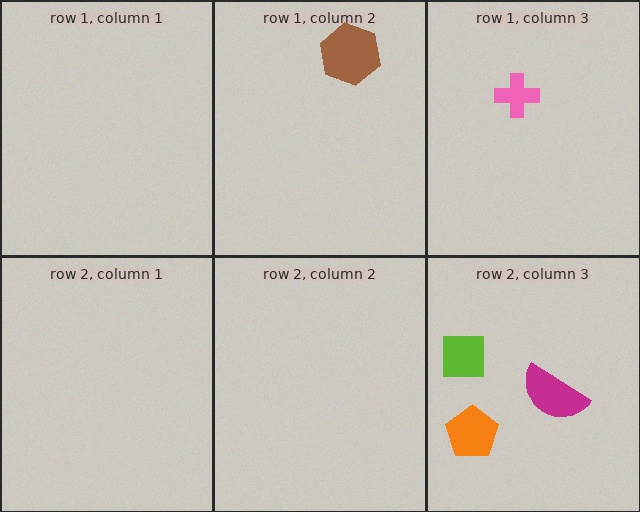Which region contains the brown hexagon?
The row 1, column 2 region.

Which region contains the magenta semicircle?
The row 2, column 3 region.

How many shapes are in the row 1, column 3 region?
1.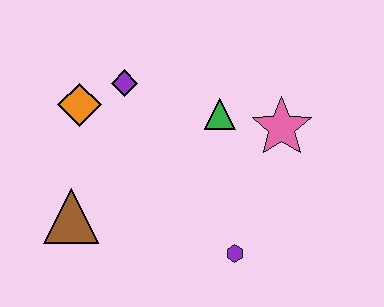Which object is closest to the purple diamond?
The orange diamond is closest to the purple diamond.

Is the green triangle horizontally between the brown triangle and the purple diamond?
No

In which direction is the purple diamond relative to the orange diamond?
The purple diamond is to the right of the orange diamond.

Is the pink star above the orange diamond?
No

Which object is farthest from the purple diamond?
The purple hexagon is farthest from the purple diamond.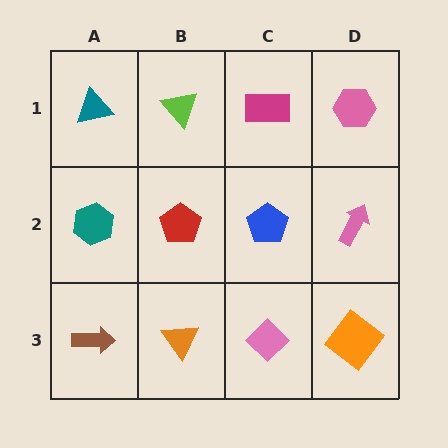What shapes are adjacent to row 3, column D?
A pink arrow (row 2, column D), a pink diamond (row 3, column C).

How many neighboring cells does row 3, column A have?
2.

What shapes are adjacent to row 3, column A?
A teal hexagon (row 2, column A), an orange triangle (row 3, column B).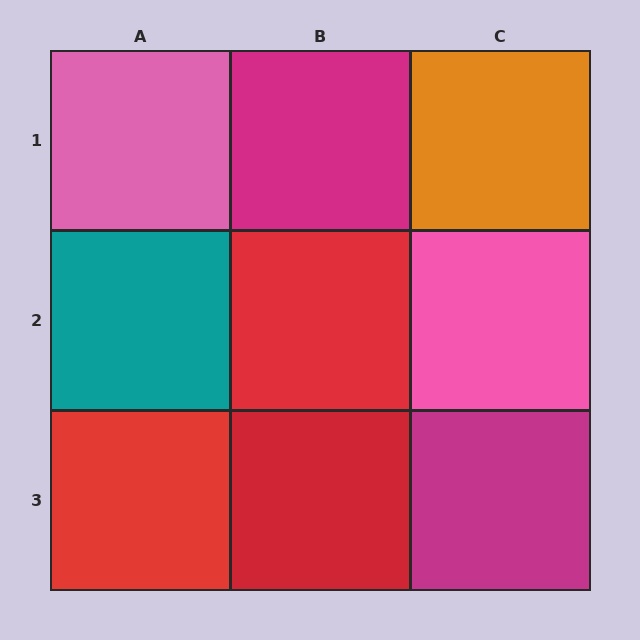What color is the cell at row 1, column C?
Orange.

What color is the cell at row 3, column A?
Red.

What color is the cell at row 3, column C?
Magenta.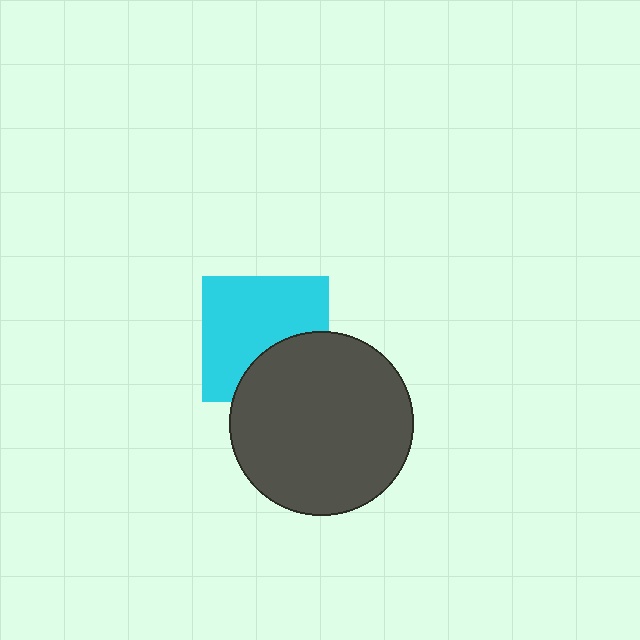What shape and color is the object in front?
The object in front is a dark gray circle.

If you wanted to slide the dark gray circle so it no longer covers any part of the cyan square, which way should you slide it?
Slide it down — that is the most direct way to separate the two shapes.